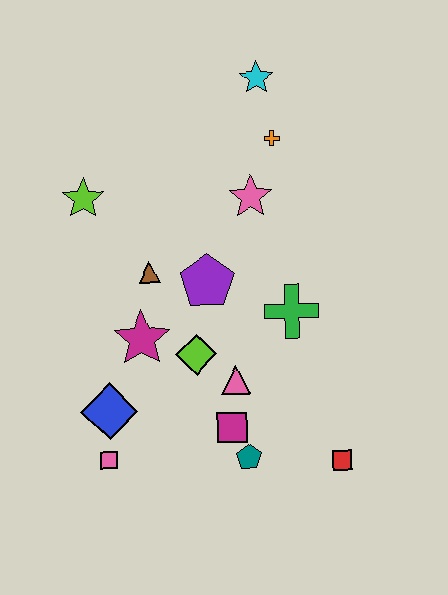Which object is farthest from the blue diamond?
The cyan star is farthest from the blue diamond.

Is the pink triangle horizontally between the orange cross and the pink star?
No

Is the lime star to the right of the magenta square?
No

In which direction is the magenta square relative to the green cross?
The magenta square is below the green cross.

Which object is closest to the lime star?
The brown triangle is closest to the lime star.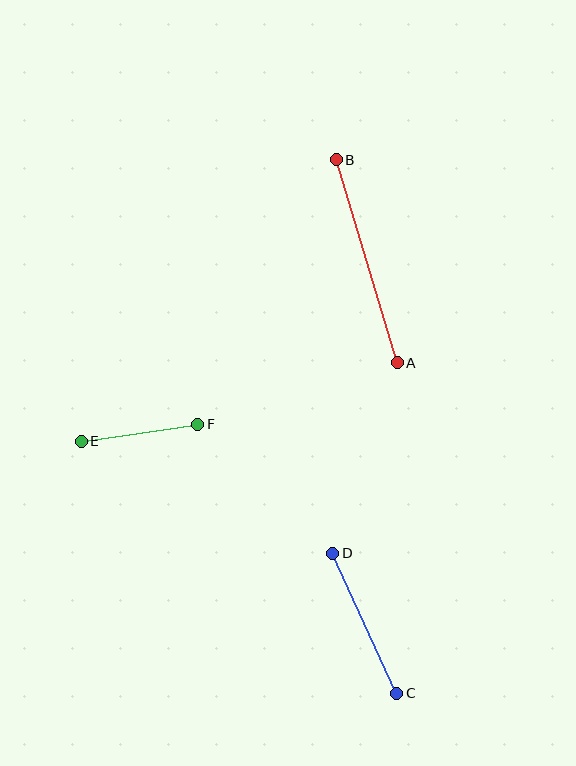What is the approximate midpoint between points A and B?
The midpoint is at approximately (367, 261) pixels.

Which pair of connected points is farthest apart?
Points A and B are farthest apart.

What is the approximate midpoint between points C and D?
The midpoint is at approximately (365, 623) pixels.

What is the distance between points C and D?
The distance is approximately 154 pixels.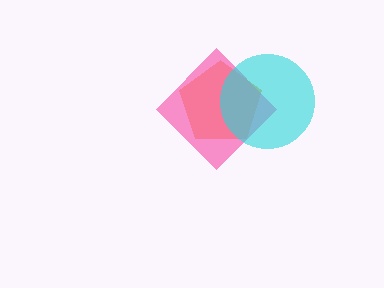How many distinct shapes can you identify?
There are 3 distinct shapes: an orange pentagon, a pink diamond, a cyan circle.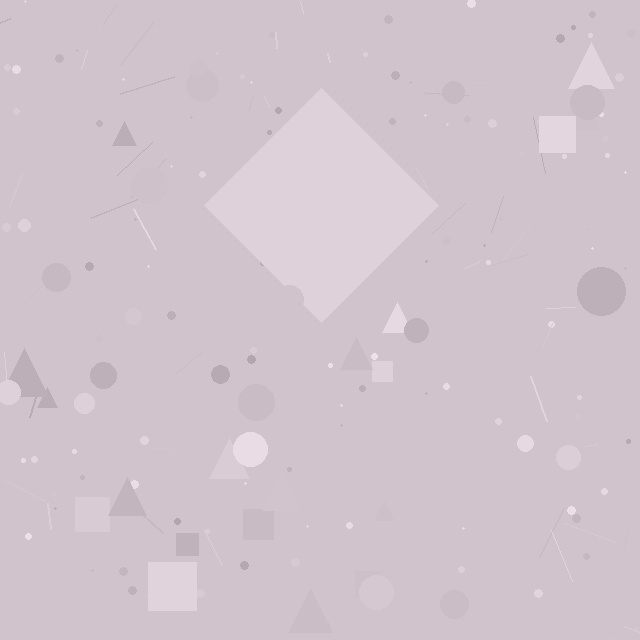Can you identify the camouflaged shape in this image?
The camouflaged shape is a diamond.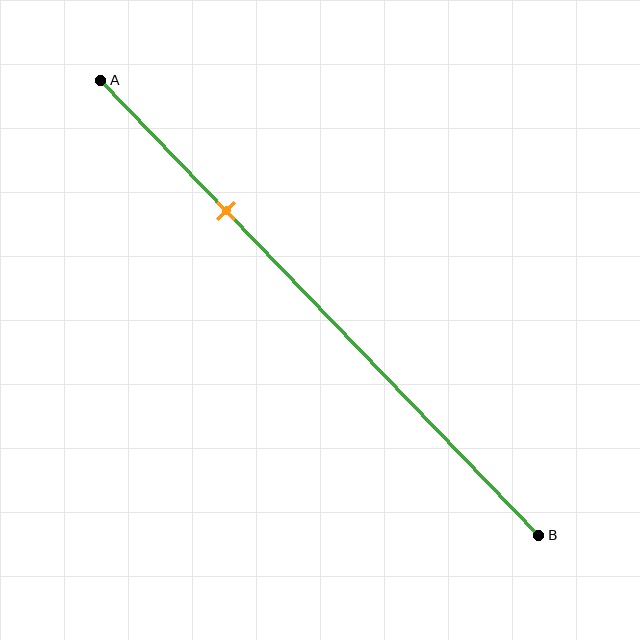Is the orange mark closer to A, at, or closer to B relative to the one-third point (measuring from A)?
The orange mark is closer to point A than the one-third point of segment AB.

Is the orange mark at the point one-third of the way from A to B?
No, the mark is at about 30% from A, not at the 33% one-third point.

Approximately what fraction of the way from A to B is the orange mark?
The orange mark is approximately 30% of the way from A to B.